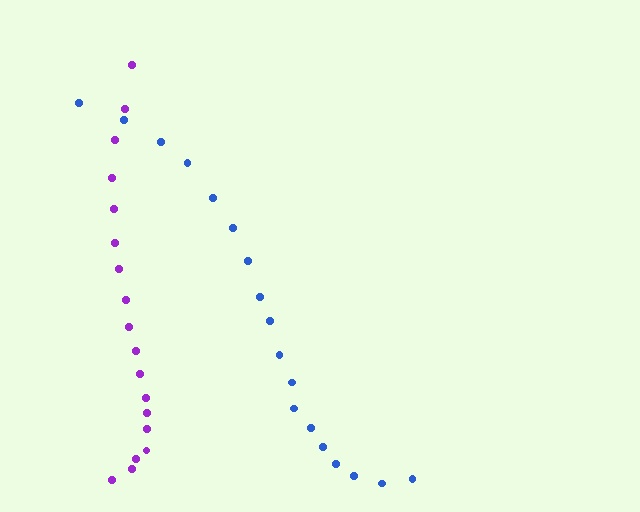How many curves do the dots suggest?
There are 2 distinct paths.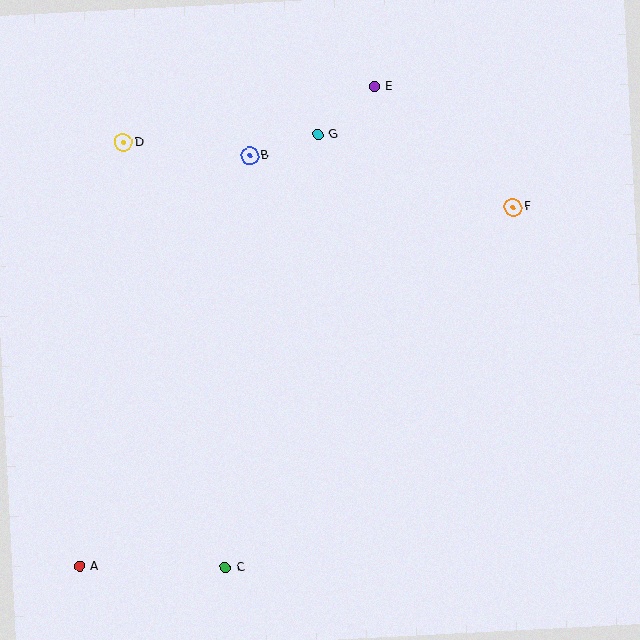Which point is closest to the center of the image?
Point B at (250, 155) is closest to the center.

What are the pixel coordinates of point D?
Point D is at (123, 142).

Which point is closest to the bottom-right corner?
Point C is closest to the bottom-right corner.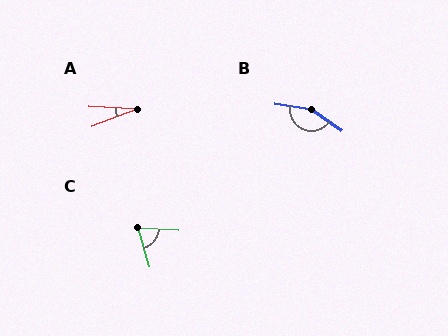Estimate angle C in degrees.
Approximately 70 degrees.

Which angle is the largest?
B, at approximately 153 degrees.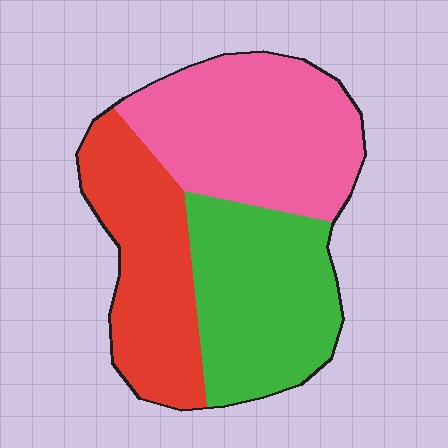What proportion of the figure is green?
Green covers 33% of the figure.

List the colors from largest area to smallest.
From largest to smallest: pink, green, red.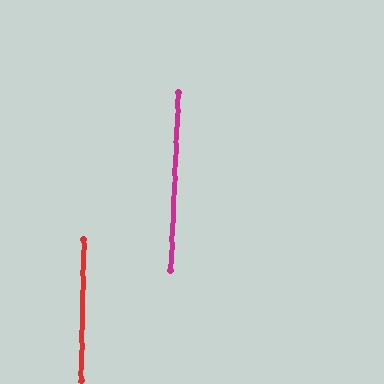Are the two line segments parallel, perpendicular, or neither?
Parallel — their directions differ by only 1.6°.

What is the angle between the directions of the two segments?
Approximately 2 degrees.